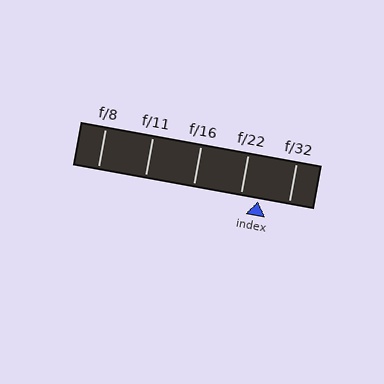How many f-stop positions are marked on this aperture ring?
There are 5 f-stop positions marked.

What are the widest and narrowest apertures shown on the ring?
The widest aperture shown is f/8 and the narrowest is f/32.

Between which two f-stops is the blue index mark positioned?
The index mark is between f/22 and f/32.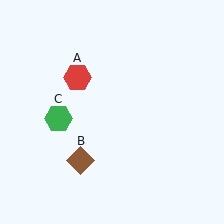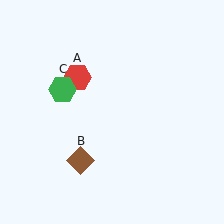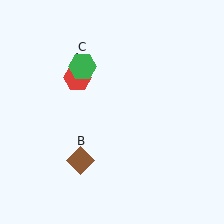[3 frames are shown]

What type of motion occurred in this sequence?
The green hexagon (object C) rotated clockwise around the center of the scene.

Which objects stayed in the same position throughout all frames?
Red hexagon (object A) and brown diamond (object B) remained stationary.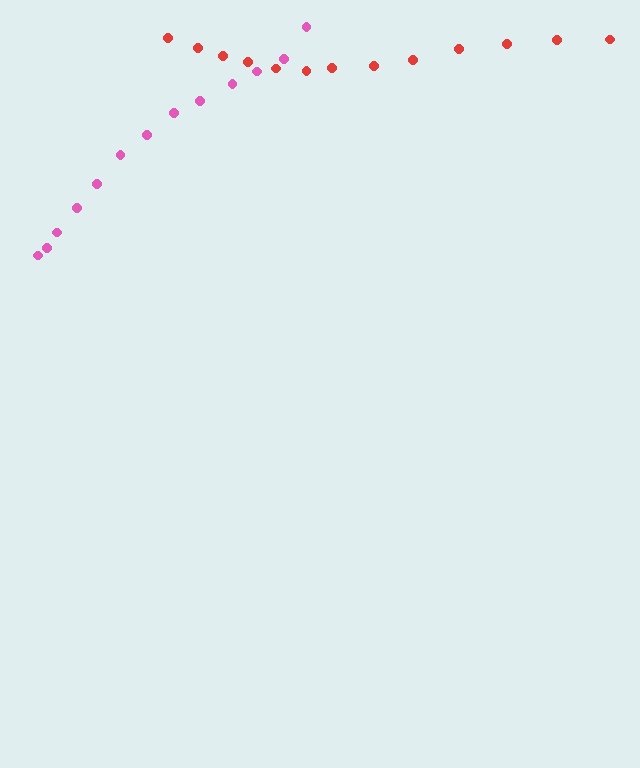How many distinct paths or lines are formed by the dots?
There are 2 distinct paths.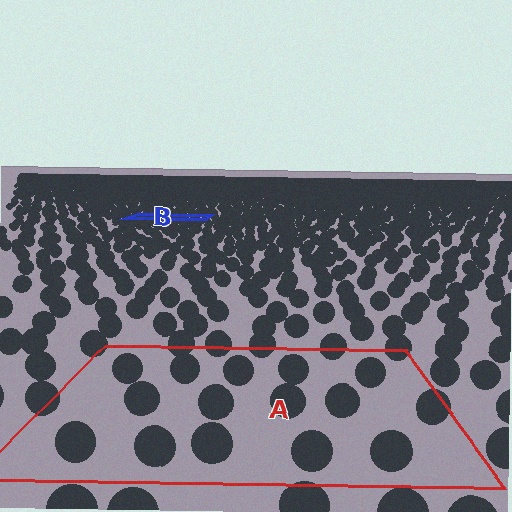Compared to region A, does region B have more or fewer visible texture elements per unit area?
Region B has more texture elements per unit area — they are packed more densely because it is farther away.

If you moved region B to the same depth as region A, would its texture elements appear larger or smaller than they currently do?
They would appear larger. At a closer depth, the same texture elements are projected at a bigger on-screen size.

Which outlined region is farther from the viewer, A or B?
Region B is farther from the viewer — the texture elements inside it appear smaller and more densely packed.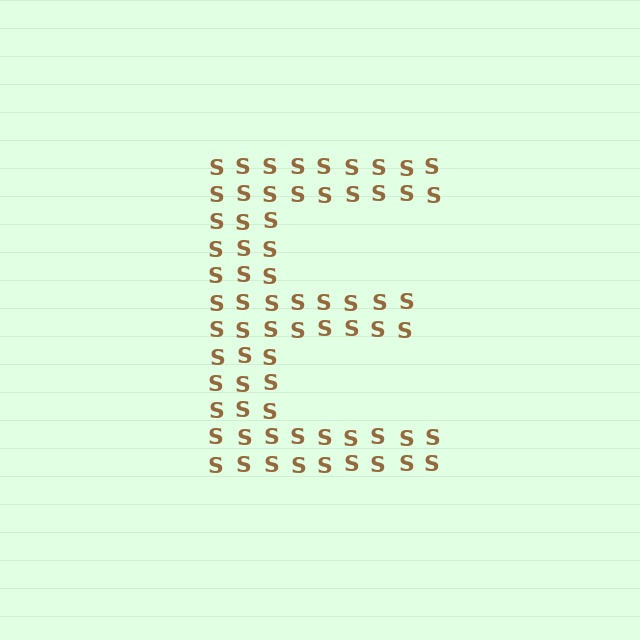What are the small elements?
The small elements are letter S's.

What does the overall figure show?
The overall figure shows the letter E.